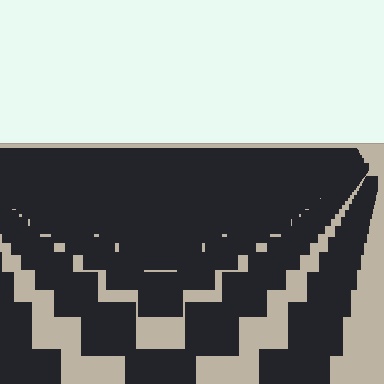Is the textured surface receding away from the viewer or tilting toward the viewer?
The surface is receding away from the viewer. Texture elements get smaller and denser toward the top.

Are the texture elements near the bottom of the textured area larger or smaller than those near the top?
Larger. Near the bottom, elements are closer to the viewer and appear at a bigger on-screen size.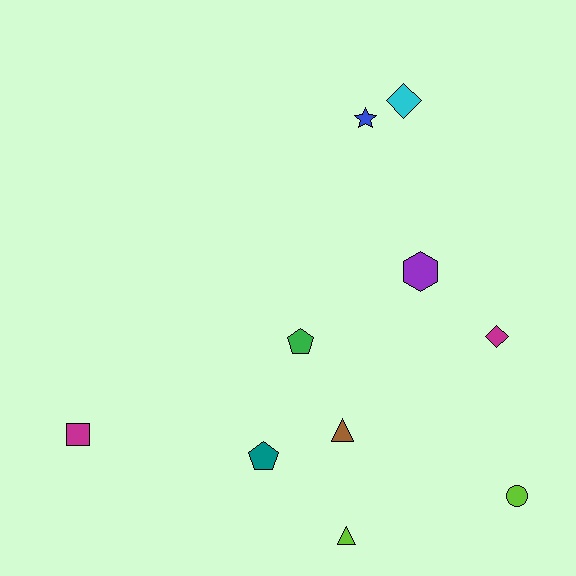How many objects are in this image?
There are 10 objects.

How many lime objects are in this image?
There are 2 lime objects.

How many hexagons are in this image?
There is 1 hexagon.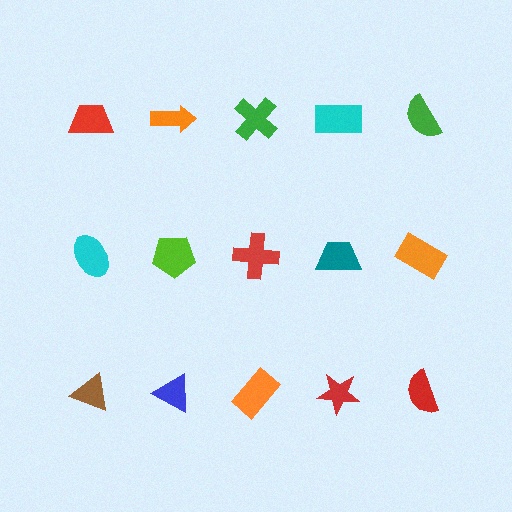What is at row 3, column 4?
A red star.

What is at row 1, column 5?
A green semicircle.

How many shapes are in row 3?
5 shapes.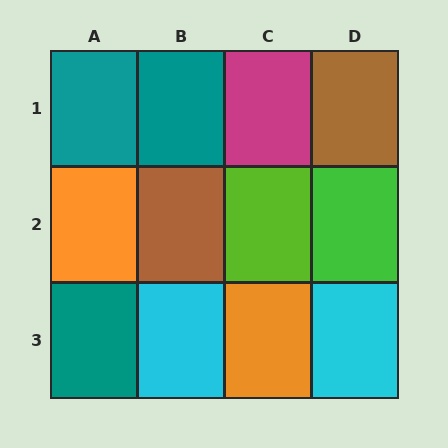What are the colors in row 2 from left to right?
Orange, brown, lime, green.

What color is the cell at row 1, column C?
Magenta.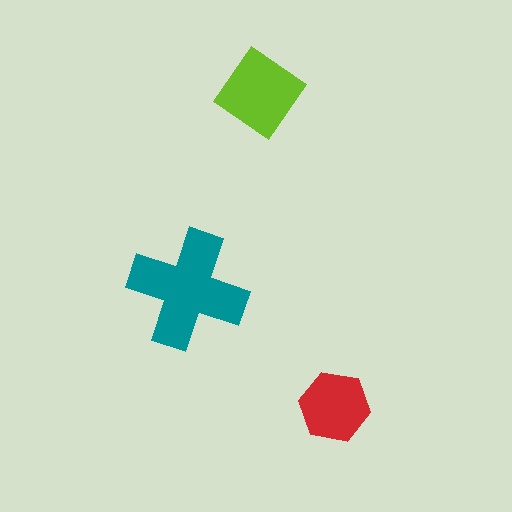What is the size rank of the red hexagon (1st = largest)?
3rd.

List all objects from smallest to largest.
The red hexagon, the lime diamond, the teal cross.